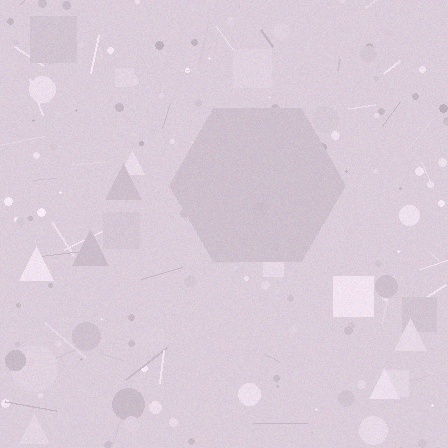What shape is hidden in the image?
A hexagon is hidden in the image.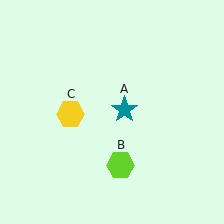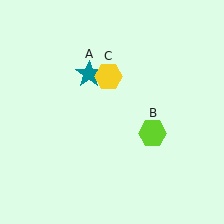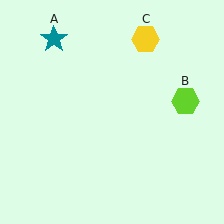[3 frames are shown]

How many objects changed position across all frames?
3 objects changed position: teal star (object A), lime hexagon (object B), yellow hexagon (object C).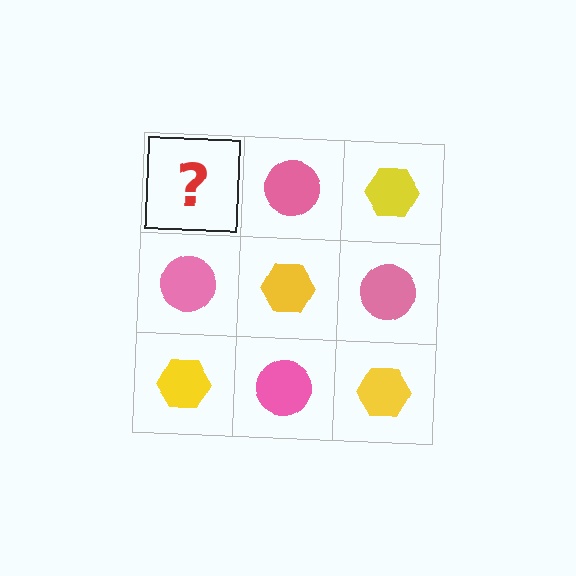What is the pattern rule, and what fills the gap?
The rule is that it alternates yellow hexagon and pink circle in a checkerboard pattern. The gap should be filled with a yellow hexagon.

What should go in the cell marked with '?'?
The missing cell should contain a yellow hexagon.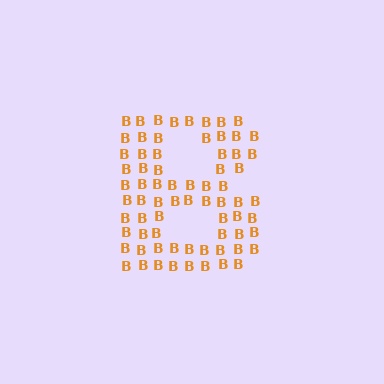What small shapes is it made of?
It is made of small letter B's.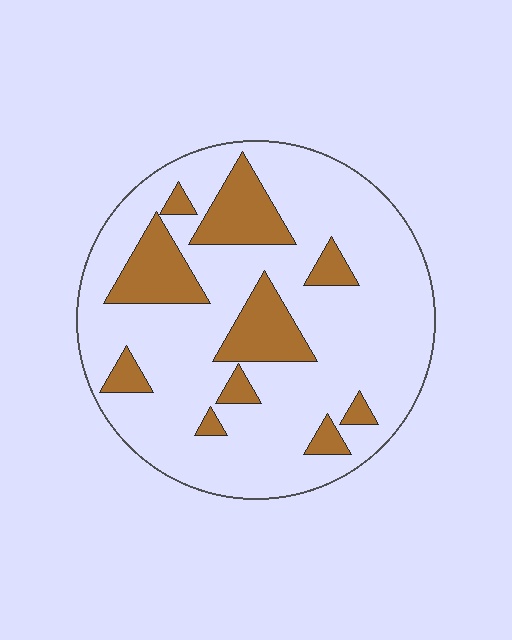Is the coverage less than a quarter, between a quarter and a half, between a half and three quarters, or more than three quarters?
Less than a quarter.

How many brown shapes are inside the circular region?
10.